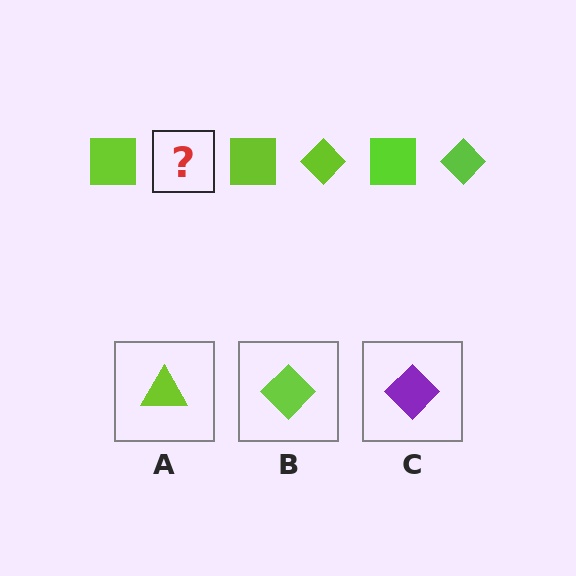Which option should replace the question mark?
Option B.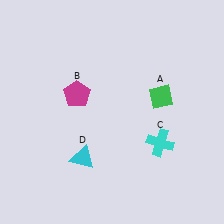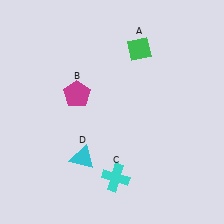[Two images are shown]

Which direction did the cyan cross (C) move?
The cyan cross (C) moved left.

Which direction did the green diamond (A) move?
The green diamond (A) moved up.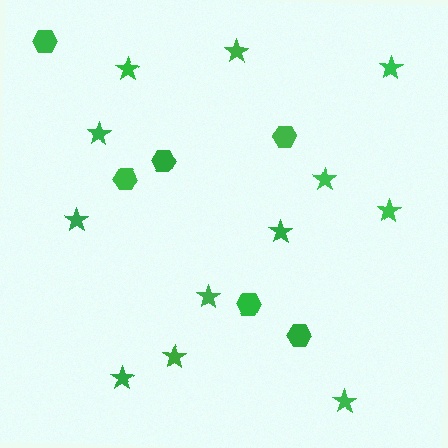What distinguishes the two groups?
There are 2 groups: one group of hexagons (6) and one group of stars (12).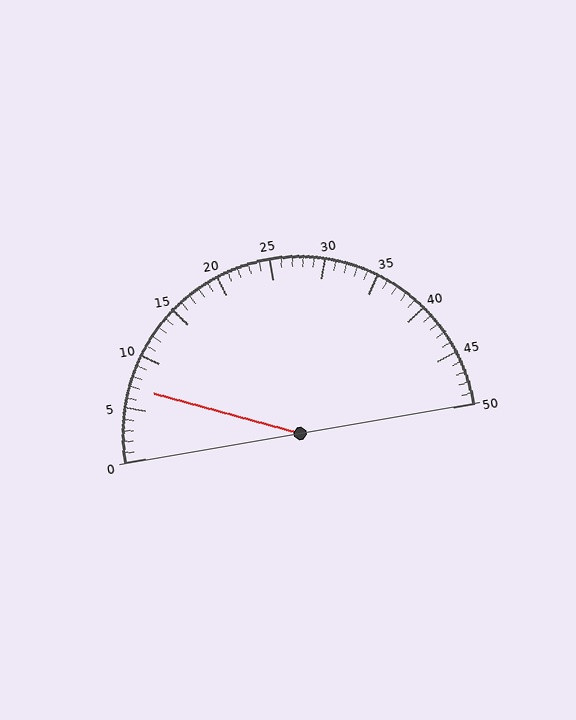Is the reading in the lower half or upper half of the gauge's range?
The reading is in the lower half of the range (0 to 50).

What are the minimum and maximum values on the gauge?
The gauge ranges from 0 to 50.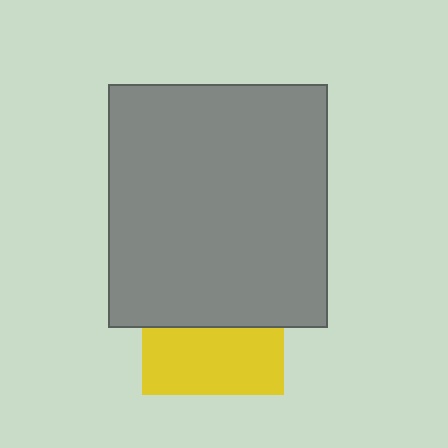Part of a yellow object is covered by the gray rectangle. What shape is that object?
It is a square.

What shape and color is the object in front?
The object in front is a gray rectangle.